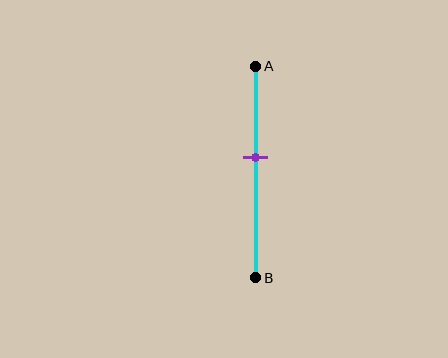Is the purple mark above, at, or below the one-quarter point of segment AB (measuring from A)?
The purple mark is below the one-quarter point of segment AB.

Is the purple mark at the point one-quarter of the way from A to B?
No, the mark is at about 45% from A, not at the 25% one-quarter point.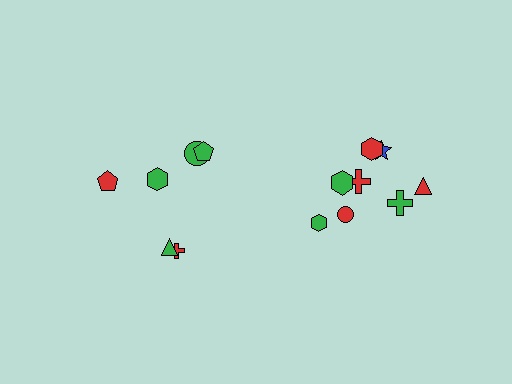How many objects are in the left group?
There are 6 objects.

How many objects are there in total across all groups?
There are 14 objects.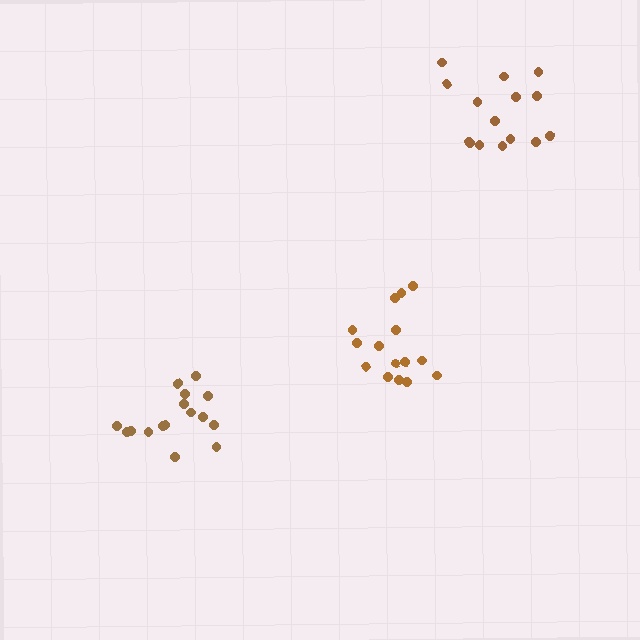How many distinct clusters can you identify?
There are 3 distinct clusters.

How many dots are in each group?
Group 1: 15 dots, Group 2: 15 dots, Group 3: 16 dots (46 total).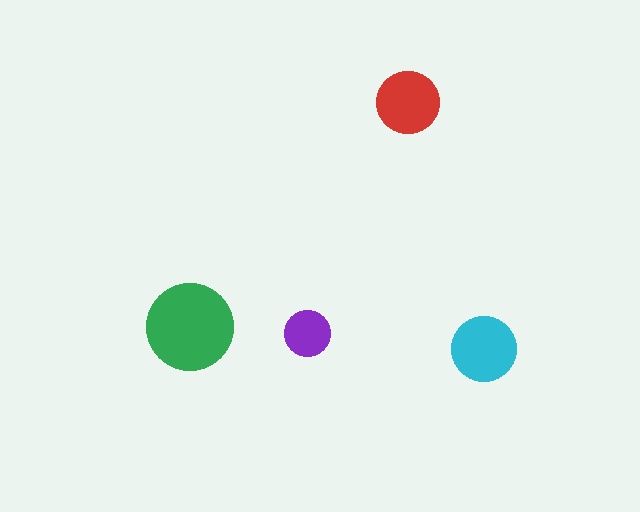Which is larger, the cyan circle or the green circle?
The green one.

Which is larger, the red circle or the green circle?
The green one.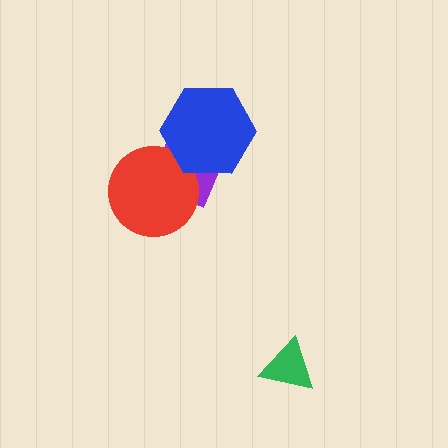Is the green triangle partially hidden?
No, no other shape covers it.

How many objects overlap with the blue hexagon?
2 objects overlap with the blue hexagon.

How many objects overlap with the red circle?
2 objects overlap with the red circle.